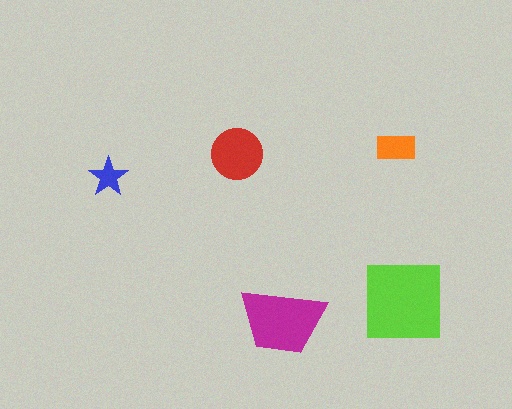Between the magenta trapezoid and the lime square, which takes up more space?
The lime square.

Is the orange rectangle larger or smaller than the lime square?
Smaller.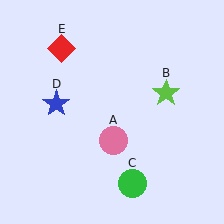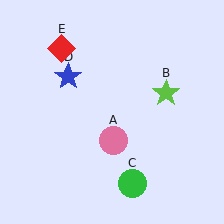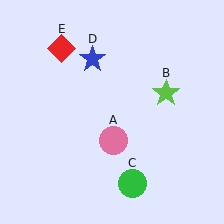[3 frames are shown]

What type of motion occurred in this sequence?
The blue star (object D) rotated clockwise around the center of the scene.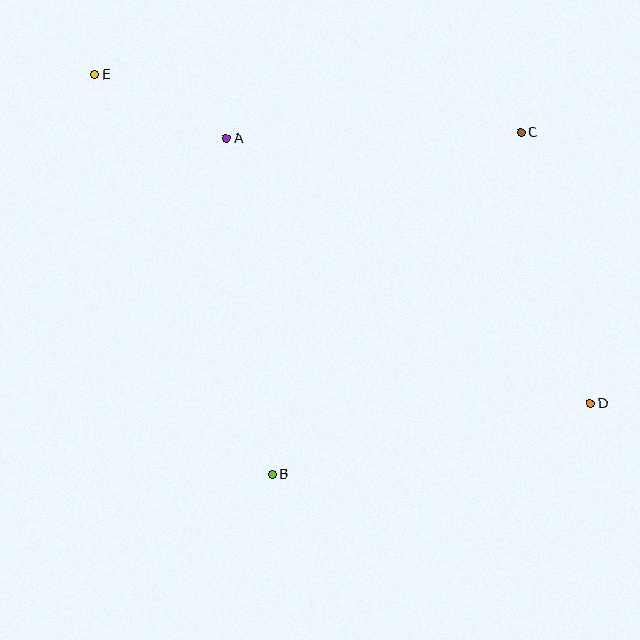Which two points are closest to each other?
Points A and E are closest to each other.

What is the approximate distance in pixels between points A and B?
The distance between A and B is approximately 339 pixels.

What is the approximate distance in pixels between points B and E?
The distance between B and E is approximately 438 pixels.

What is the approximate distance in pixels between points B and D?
The distance between B and D is approximately 325 pixels.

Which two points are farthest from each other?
Points D and E are farthest from each other.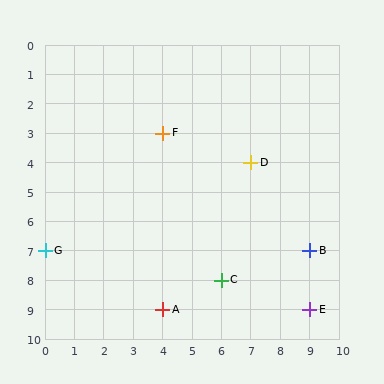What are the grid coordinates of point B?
Point B is at grid coordinates (9, 7).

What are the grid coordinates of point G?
Point G is at grid coordinates (0, 7).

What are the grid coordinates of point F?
Point F is at grid coordinates (4, 3).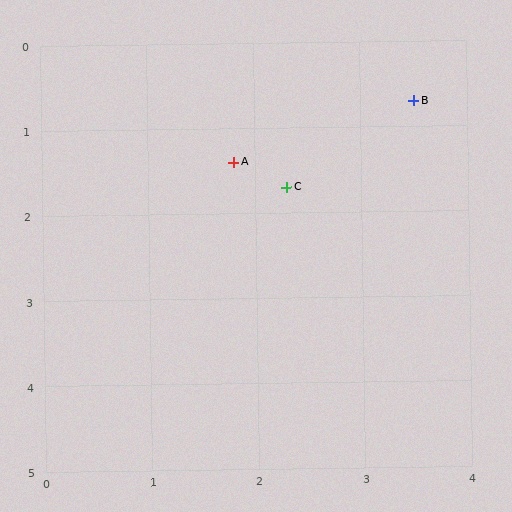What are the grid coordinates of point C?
Point C is at approximately (2.3, 1.7).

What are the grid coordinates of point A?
Point A is at approximately (1.8, 1.4).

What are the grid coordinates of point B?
Point B is at approximately (3.5, 0.7).